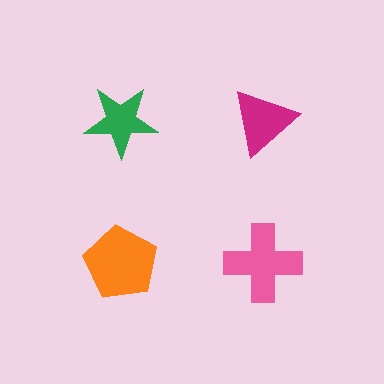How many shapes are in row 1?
2 shapes.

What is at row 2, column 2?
A pink cross.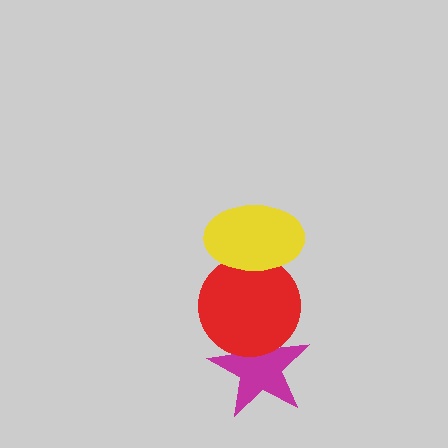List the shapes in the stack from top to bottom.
From top to bottom: the yellow ellipse, the red circle, the magenta star.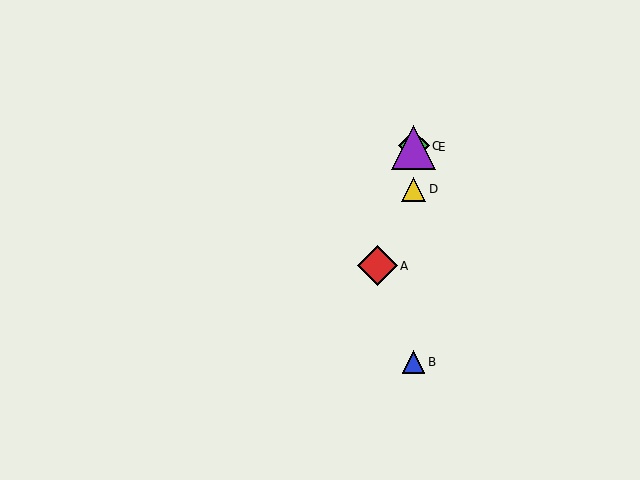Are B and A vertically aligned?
No, B is at x≈414 and A is at x≈377.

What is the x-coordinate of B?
Object B is at x≈414.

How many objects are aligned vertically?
4 objects (B, C, D, E) are aligned vertically.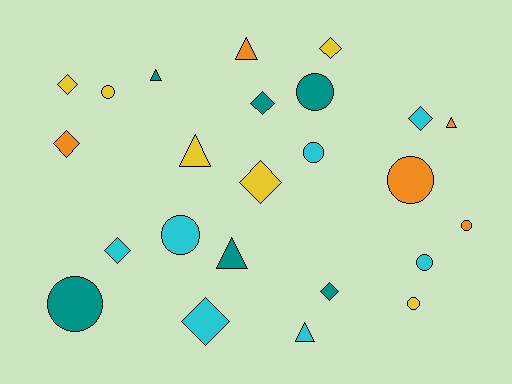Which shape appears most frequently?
Diamond, with 9 objects.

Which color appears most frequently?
Cyan, with 7 objects.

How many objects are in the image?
There are 24 objects.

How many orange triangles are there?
There are 2 orange triangles.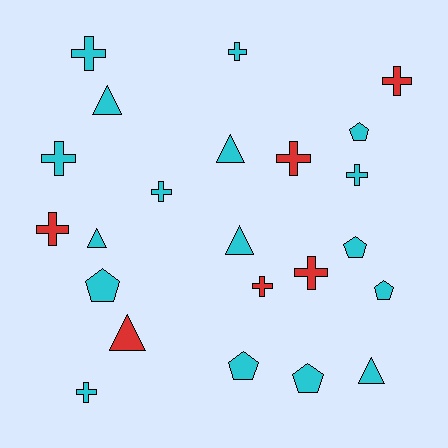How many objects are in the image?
There are 23 objects.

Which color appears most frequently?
Cyan, with 17 objects.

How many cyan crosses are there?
There are 6 cyan crosses.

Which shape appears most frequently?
Cross, with 11 objects.